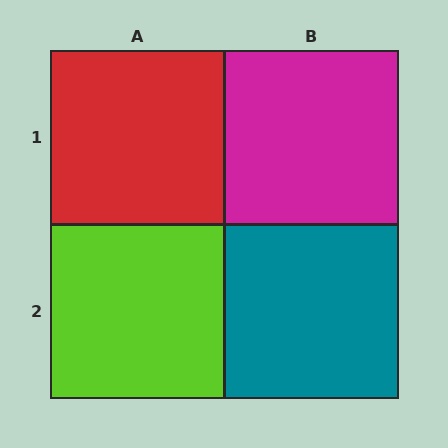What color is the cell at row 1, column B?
Magenta.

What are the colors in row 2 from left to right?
Lime, teal.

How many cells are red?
1 cell is red.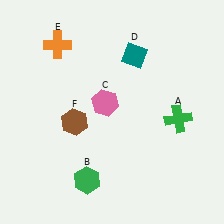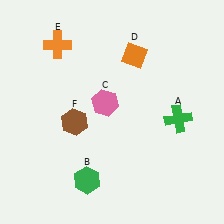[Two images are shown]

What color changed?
The diamond (D) changed from teal in Image 1 to orange in Image 2.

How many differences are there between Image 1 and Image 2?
There is 1 difference between the two images.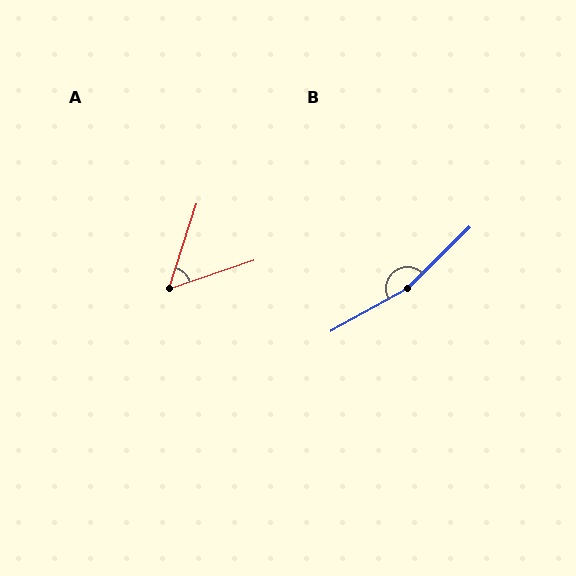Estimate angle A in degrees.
Approximately 53 degrees.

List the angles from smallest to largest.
A (53°), B (165°).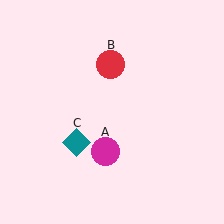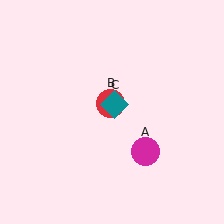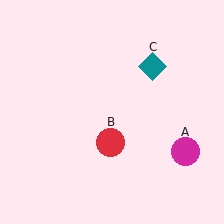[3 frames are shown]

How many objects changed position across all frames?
3 objects changed position: magenta circle (object A), red circle (object B), teal diamond (object C).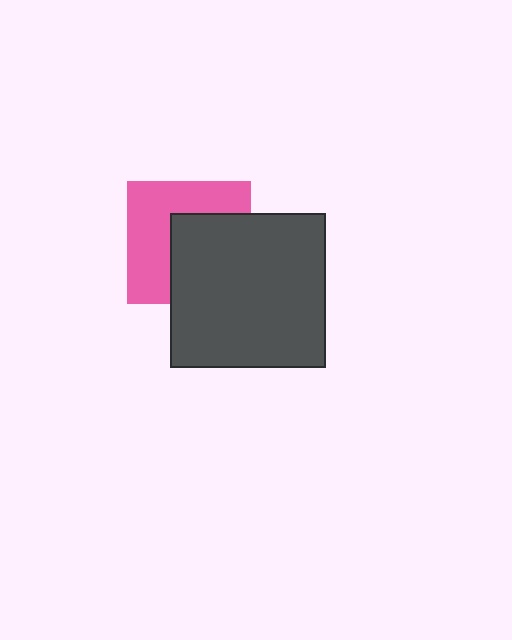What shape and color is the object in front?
The object in front is a dark gray square.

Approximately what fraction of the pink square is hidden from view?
Roughly 49% of the pink square is hidden behind the dark gray square.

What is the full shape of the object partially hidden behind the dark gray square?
The partially hidden object is a pink square.